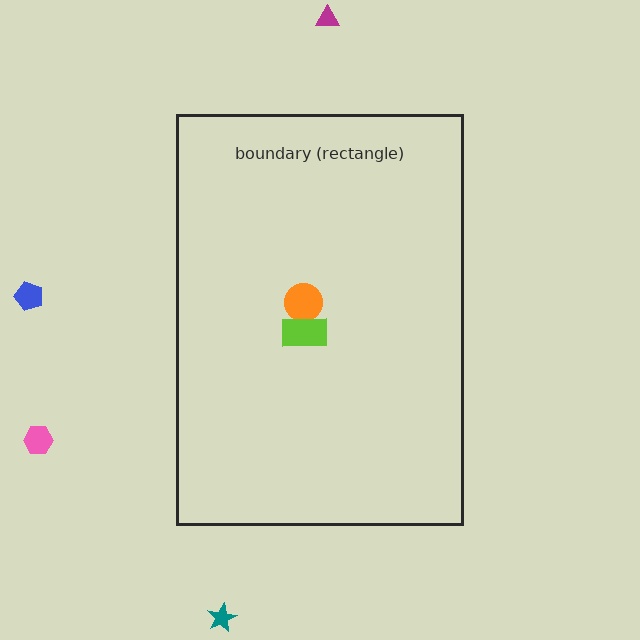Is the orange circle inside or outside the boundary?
Inside.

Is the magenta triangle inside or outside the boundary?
Outside.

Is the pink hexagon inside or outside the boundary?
Outside.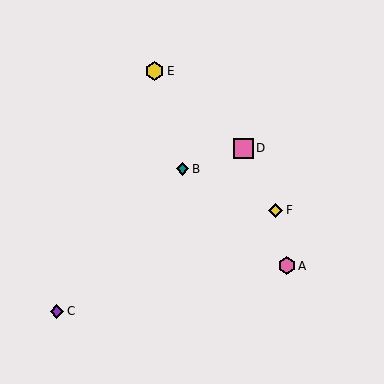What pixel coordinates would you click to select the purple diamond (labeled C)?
Click at (57, 311) to select the purple diamond C.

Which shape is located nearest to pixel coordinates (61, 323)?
The purple diamond (labeled C) at (57, 311) is nearest to that location.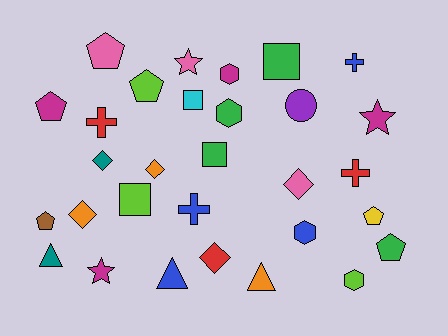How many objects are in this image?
There are 30 objects.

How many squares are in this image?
There are 4 squares.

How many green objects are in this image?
There are 4 green objects.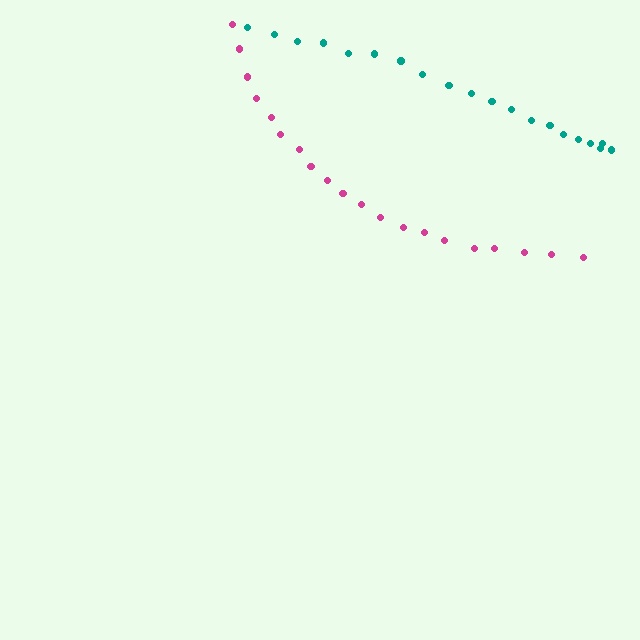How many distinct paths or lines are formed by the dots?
There are 2 distinct paths.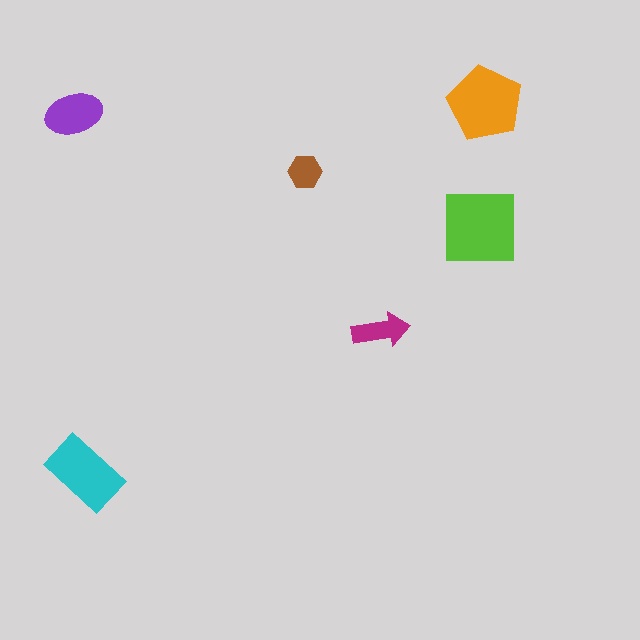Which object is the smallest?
The brown hexagon.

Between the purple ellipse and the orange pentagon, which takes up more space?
The orange pentagon.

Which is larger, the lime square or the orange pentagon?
The lime square.